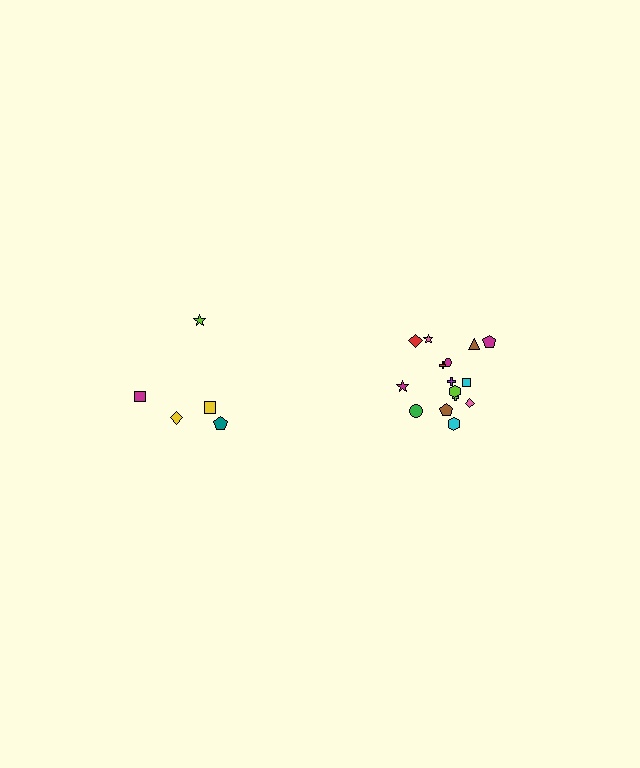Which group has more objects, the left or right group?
The right group.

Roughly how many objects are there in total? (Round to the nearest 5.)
Roughly 20 objects in total.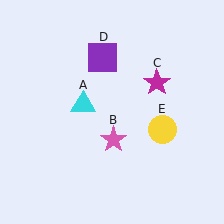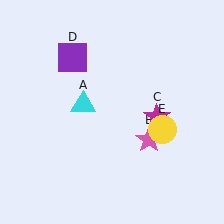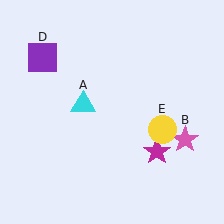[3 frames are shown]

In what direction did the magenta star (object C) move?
The magenta star (object C) moved down.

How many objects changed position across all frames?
3 objects changed position: pink star (object B), magenta star (object C), purple square (object D).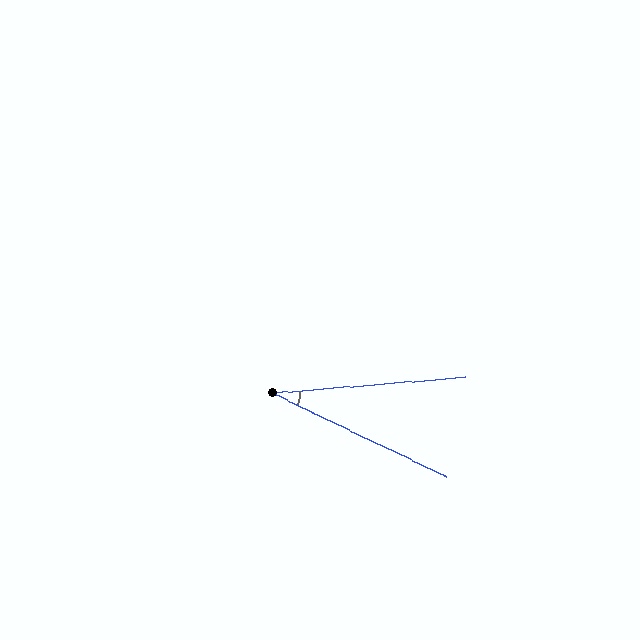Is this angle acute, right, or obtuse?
It is acute.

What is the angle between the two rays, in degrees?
Approximately 30 degrees.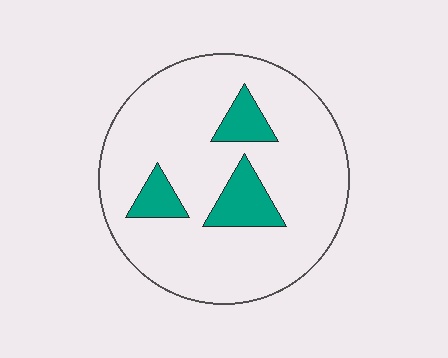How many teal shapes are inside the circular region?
3.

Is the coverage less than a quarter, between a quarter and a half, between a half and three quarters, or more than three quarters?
Less than a quarter.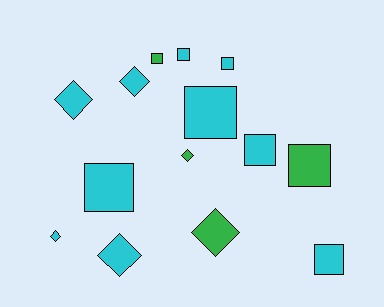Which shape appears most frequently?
Square, with 8 objects.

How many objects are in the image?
There are 14 objects.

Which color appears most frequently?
Cyan, with 10 objects.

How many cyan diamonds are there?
There are 4 cyan diamonds.